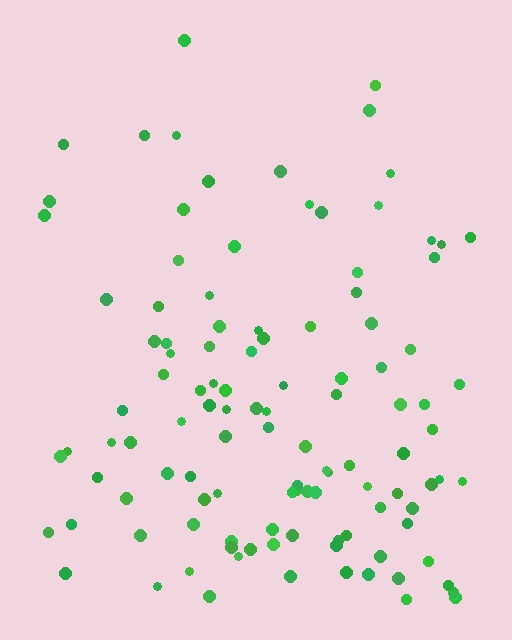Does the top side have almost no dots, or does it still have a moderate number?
Still a moderate number, just noticeably fewer than the bottom.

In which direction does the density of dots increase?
From top to bottom, with the bottom side densest.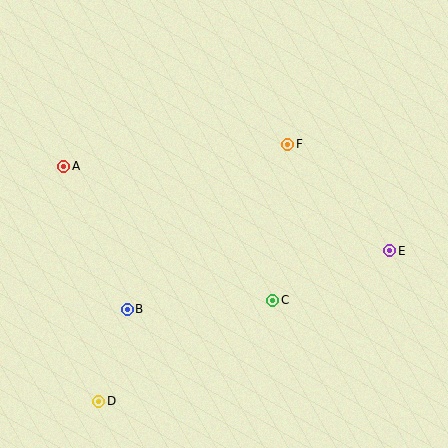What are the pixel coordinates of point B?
Point B is at (127, 309).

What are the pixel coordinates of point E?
Point E is at (390, 251).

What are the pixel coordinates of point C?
Point C is at (273, 300).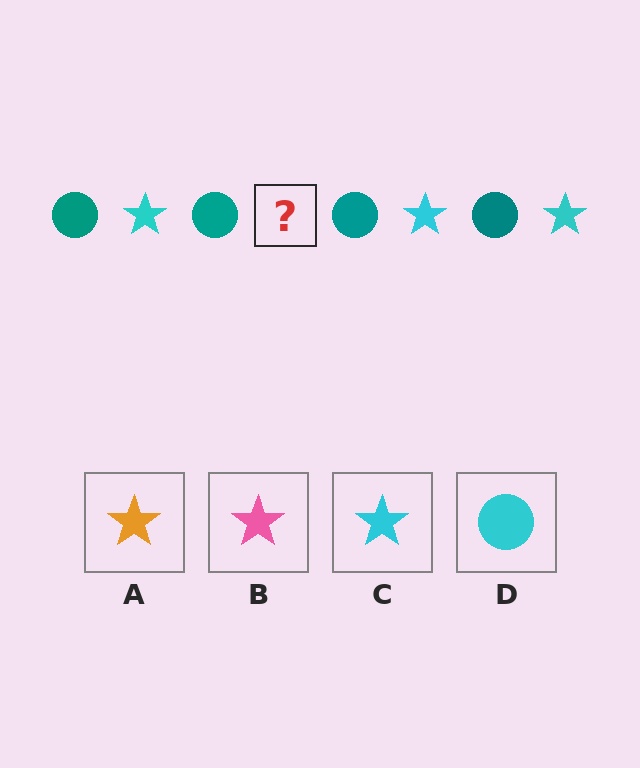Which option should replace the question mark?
Option C.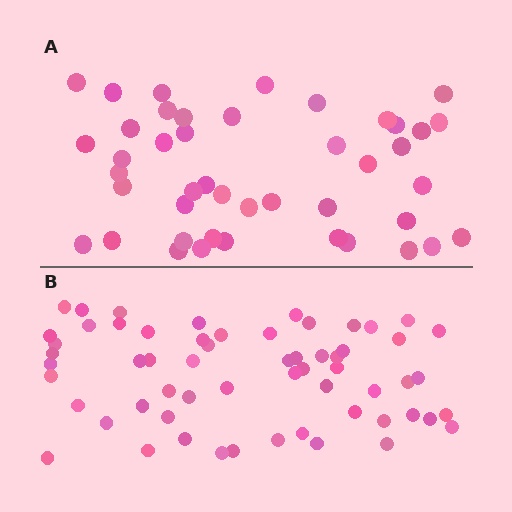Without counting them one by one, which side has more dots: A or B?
Region B (the bottom region) has more dots.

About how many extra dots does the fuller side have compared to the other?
Region B has approximately 15 more dots than region A.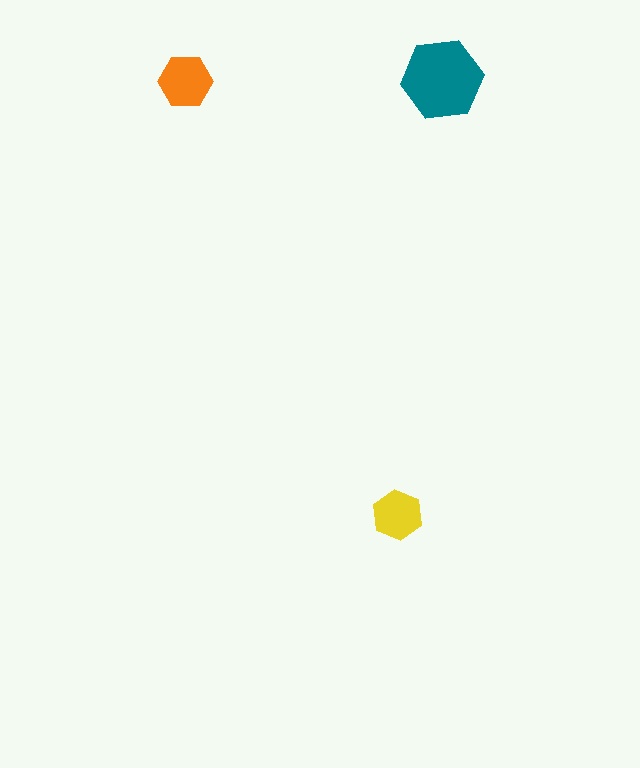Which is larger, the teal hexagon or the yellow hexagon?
The teal one.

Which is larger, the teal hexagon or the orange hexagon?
The teal one.